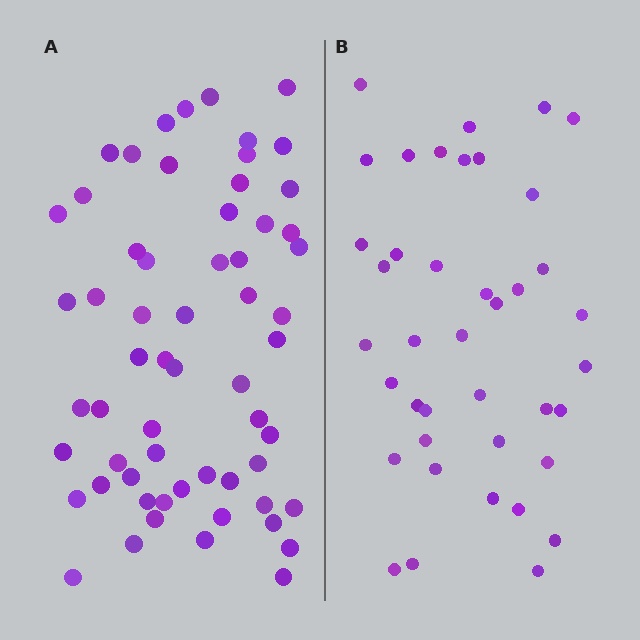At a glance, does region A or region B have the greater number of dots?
Region A (the left region) has more dots.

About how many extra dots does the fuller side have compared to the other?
Region A has approximately 20 more dots than region B.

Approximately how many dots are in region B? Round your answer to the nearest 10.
About 40 dots.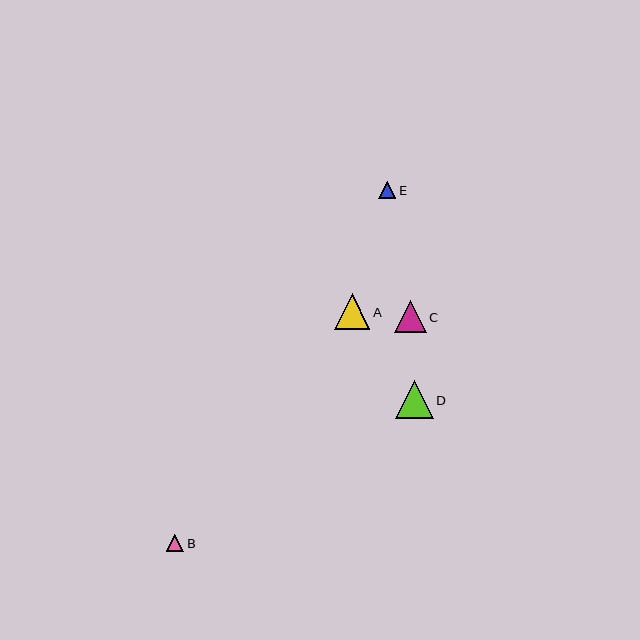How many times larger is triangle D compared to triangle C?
Triangle D is approximately 1.2 times the size of triangle C.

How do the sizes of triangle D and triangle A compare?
Triangle D and triangle A are approximately the same size.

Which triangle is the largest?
Triangle D is the largest with a size of approximately 38 pixels.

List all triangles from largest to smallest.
From largest to smallest: D, A, C, B, E.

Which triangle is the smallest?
Triangle E is the smallest with a size of approximately 17 pixels.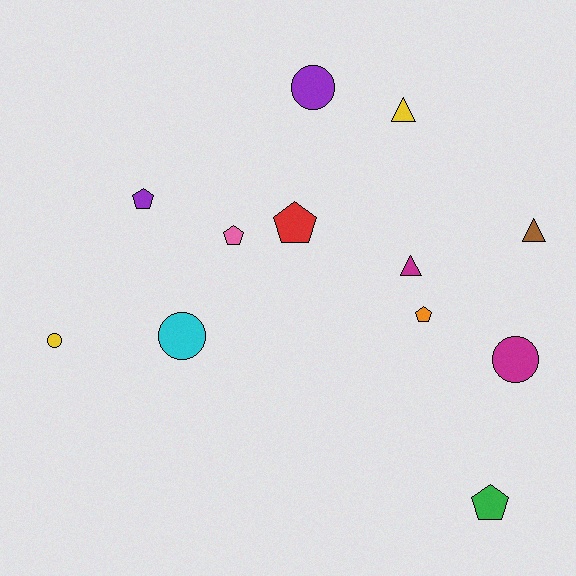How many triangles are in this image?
There are 3 triangles.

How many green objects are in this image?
There is 1 green object.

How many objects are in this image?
There are 12 objects.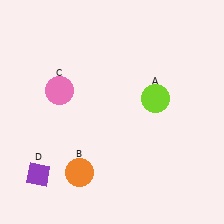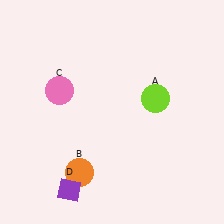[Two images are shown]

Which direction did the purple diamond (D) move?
The purple diamond (D) moved right.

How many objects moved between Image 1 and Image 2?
1 object moved between the two images.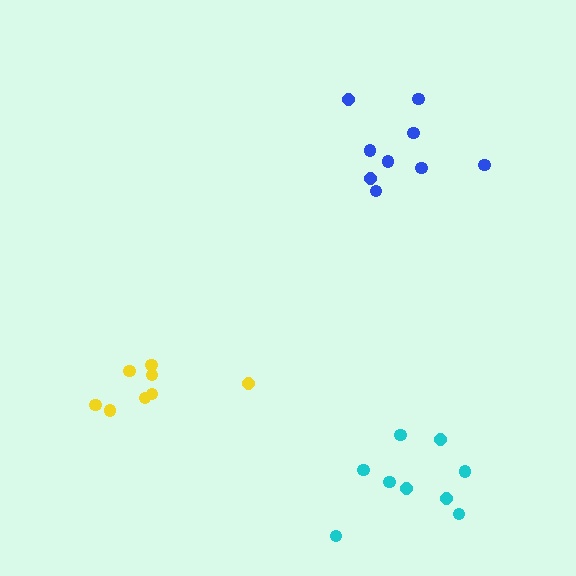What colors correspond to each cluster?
The clusters are colored: yellow, cyan, blue.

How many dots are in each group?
Group 1: 8 dots, Group 2: 9 dots, Group 3: 9 dots (26 total).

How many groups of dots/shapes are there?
There are 3 groups.